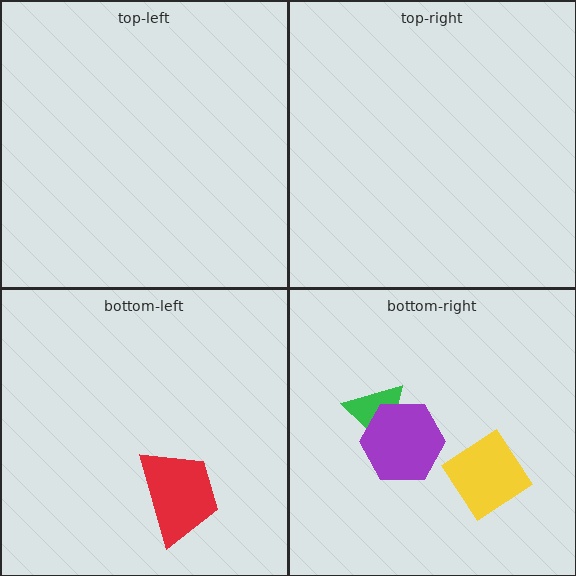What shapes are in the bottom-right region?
The yellow diamond, the green triangle, the purple hexagon.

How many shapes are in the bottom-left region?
1.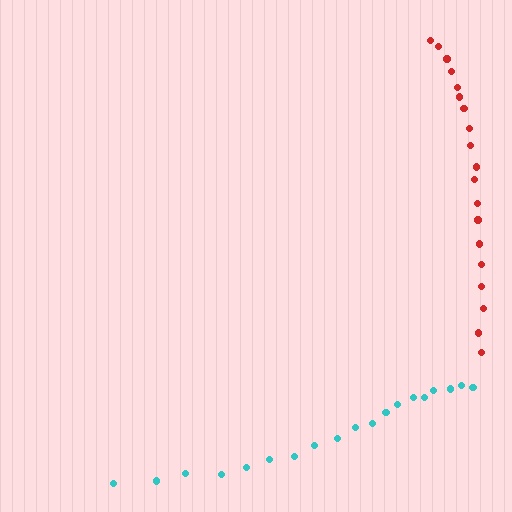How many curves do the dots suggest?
There are 2 distinct paths.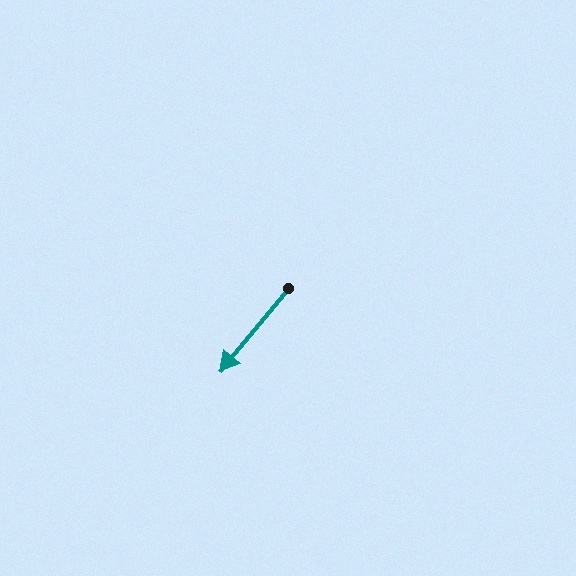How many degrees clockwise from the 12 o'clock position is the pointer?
Approximately 219 degrees.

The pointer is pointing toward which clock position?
Roughly 7 o'clock.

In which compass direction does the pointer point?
Southwest.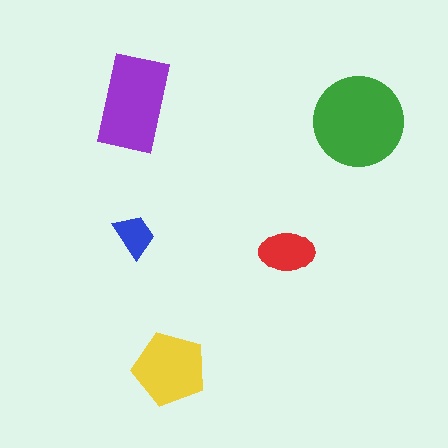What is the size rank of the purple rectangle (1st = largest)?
2nd.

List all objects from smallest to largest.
The blue trapezoid, the red ellipse, the yellow pentagon, the purple rectangle, the green circle.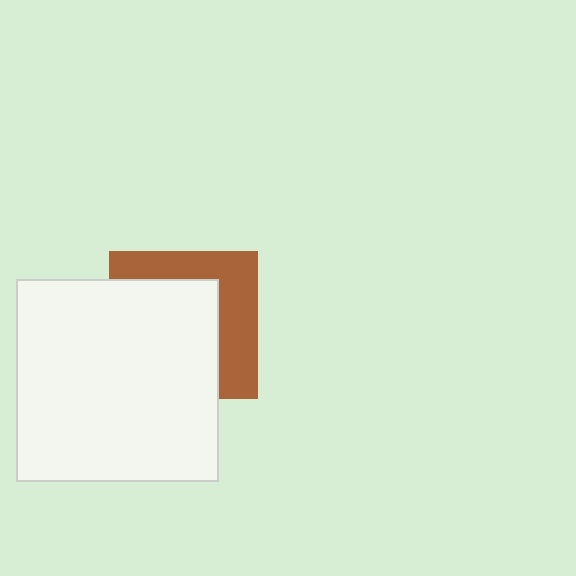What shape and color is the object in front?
The object in front is a white square.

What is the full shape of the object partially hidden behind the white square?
The partially hidden object is a brown square.